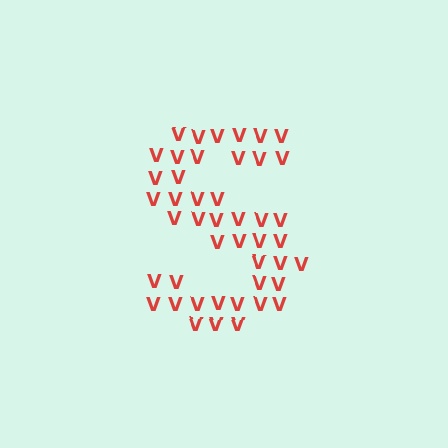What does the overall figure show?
The overall figure shows the letter S.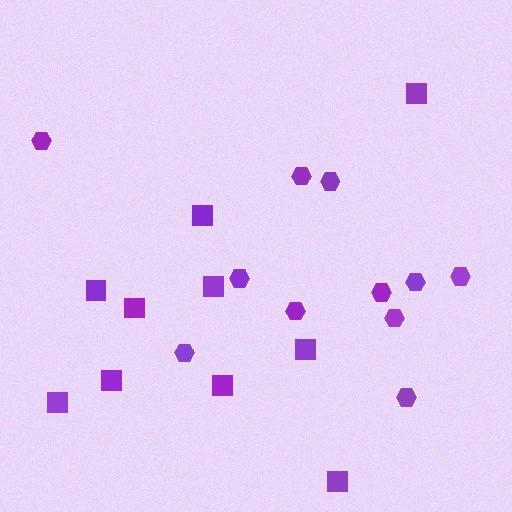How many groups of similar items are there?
There are 2 groups: one group of squares (10) and one group of hexagons (11).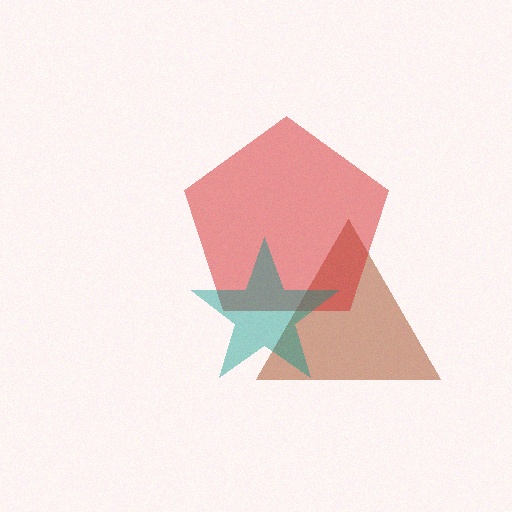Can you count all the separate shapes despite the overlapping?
Yes, there are 3 separate shapes.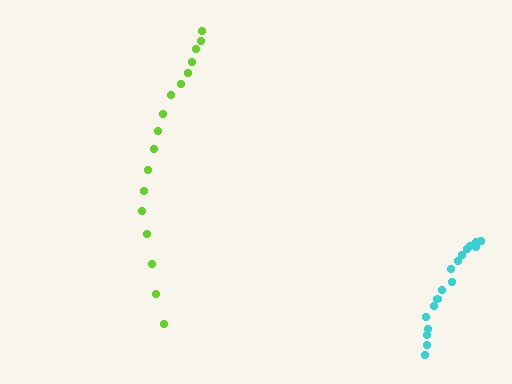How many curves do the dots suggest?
There are 2 distinct paths.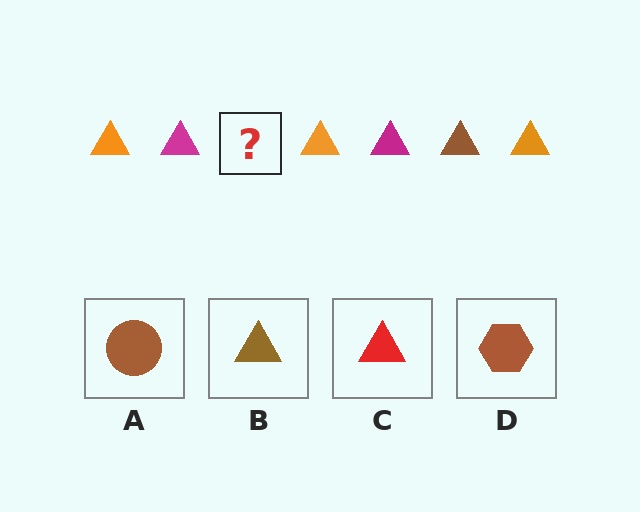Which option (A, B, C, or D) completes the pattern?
B.